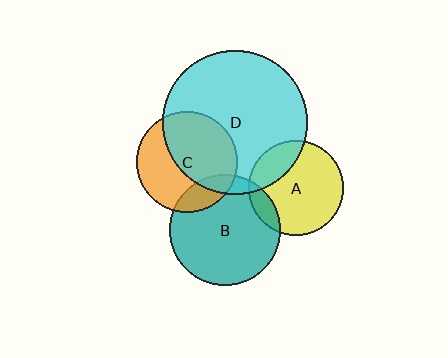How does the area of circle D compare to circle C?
Approximately 2.0 times.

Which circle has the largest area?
Circle D (cyan).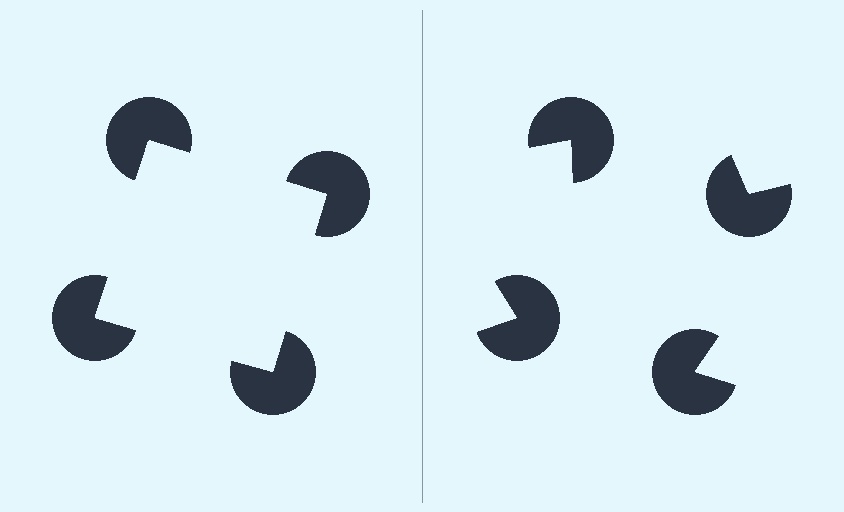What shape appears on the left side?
An illusory square.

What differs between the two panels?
The pac-man discs are positioned identically on both sides; only the wedge orientations differ. On the left they align to a square; on the right they are misaligned.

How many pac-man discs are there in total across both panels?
8 — 4 on each side.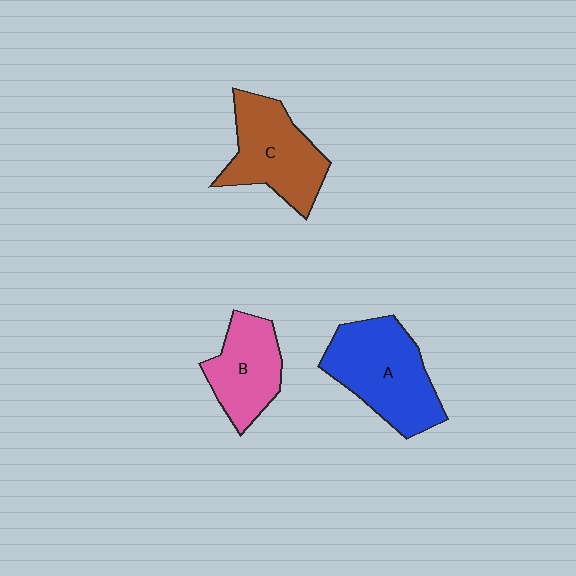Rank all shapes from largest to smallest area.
From largest to smallest: A (blue), C (brown), B (pink).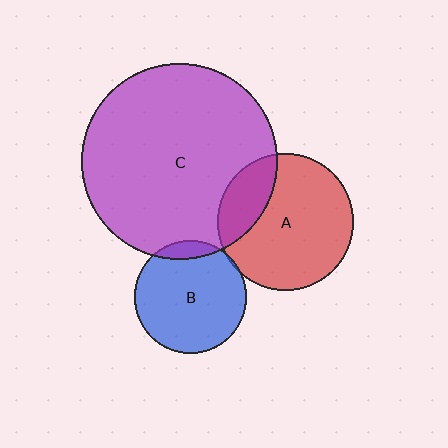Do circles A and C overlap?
Yes.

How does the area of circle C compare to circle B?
Approximately 3.1 times.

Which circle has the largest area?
Circle C (purple).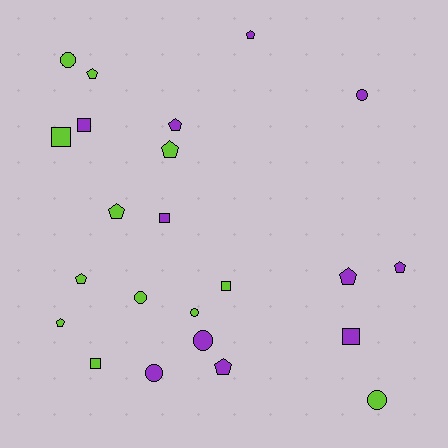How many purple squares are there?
There are 3 purple squares.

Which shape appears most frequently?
Pentagon, with 10 objects.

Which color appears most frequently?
Lime, with 12 objects.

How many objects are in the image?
There are 23 objects.